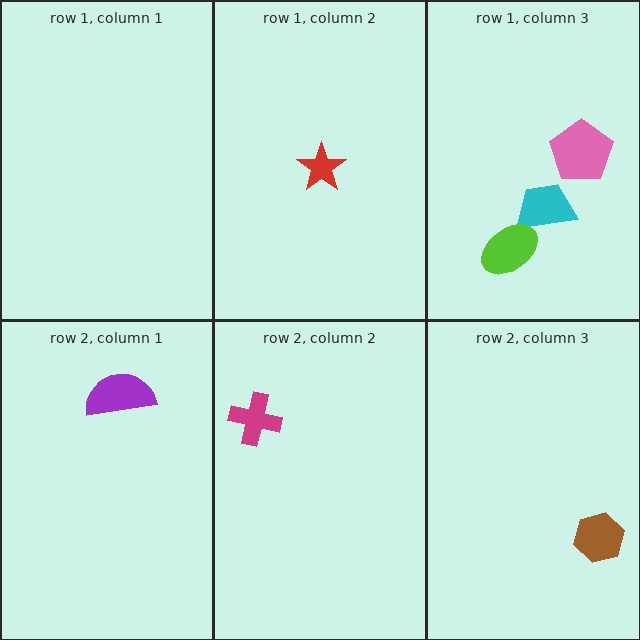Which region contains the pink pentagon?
The row 1, column 3 region.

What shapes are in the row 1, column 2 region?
The red star.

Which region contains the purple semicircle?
The row 2, column 1 region.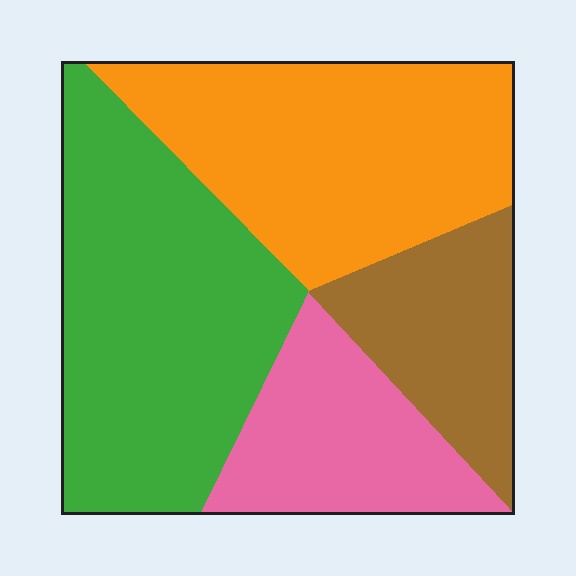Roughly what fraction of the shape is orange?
Orange covers 31% of the shape.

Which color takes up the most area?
Green, at roughly 35%.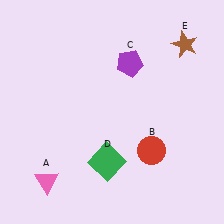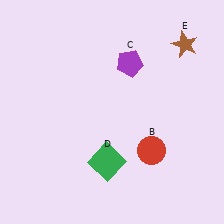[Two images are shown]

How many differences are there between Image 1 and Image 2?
There is 1 difference between the two images.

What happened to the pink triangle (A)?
The pink triangle (A) was removed in Image 2. It was in the bottom-left area of Image 1.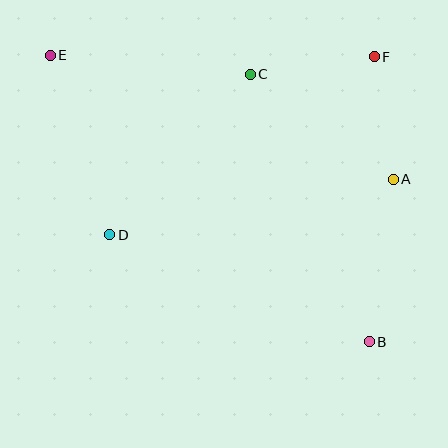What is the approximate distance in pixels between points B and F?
The distance between B and F is approximately 285 pixels.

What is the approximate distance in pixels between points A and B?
The distance between A and B is approximately 164 pixels.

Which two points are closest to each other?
Points A and F are closest to each other.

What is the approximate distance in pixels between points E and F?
The distance between E and F is approximately 324 pixels.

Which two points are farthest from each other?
Points B and E are farthest from each other.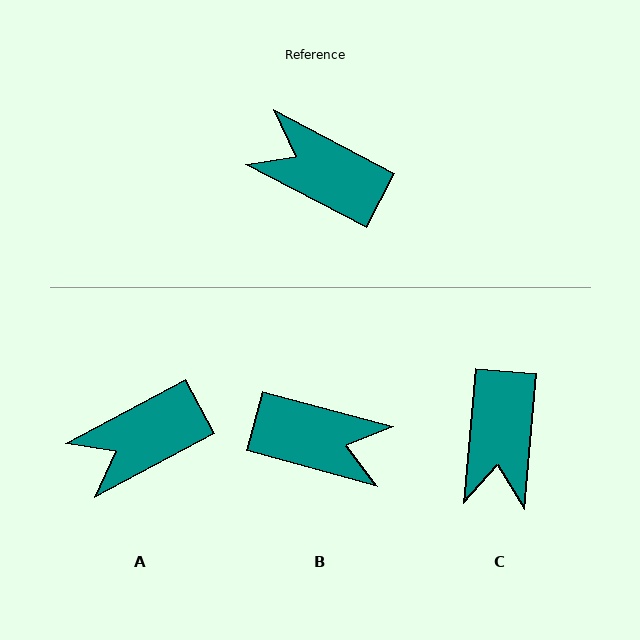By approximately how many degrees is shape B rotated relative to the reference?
Approximately 167 degrees clockwise.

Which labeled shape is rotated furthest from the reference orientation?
B, about 167 degrees away.